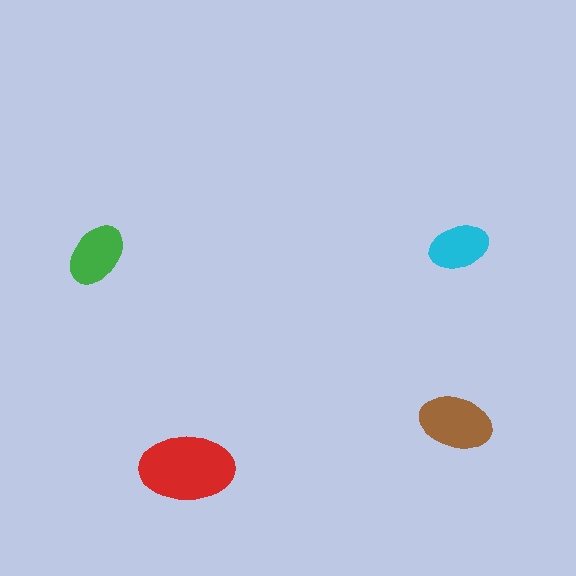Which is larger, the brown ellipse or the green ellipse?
The brown one.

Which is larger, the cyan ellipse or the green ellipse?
The green one.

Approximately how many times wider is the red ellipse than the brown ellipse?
About 1.5 times wider.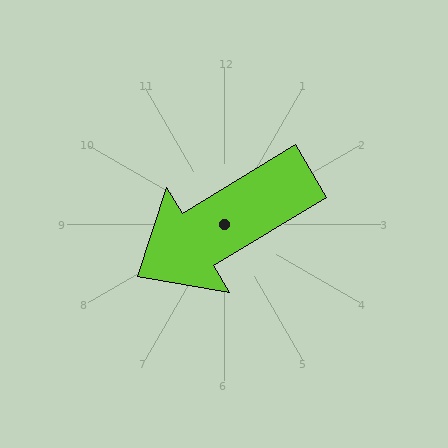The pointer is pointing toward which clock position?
Roughly 8 o'clock.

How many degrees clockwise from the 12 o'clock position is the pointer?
Approximately 239 degrees.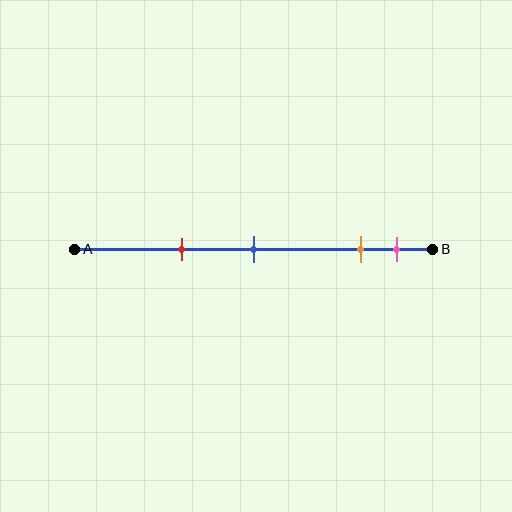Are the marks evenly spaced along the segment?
No, the marks are not evenly spaced.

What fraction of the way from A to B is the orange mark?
The orange mark is approximately 80% (0.8) of the way from A to B.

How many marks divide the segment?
There are 4 marks dividing the segment.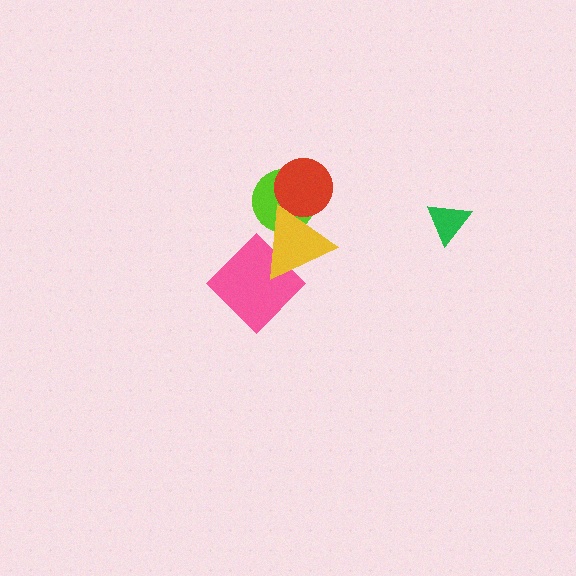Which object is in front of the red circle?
The yellow triangle is in front of the red circle.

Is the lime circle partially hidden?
Yes, it is partially covered by another shape.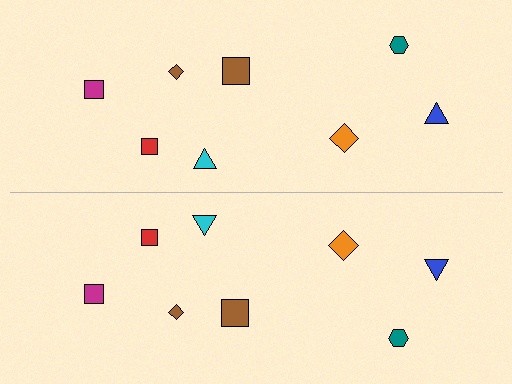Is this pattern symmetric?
Yes, this pattern has bilateral (reflection) symmetry.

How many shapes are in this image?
There are 16 shapes in this image.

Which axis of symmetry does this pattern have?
The pattern has a horizontal axis of symmetry running through the center of the image.